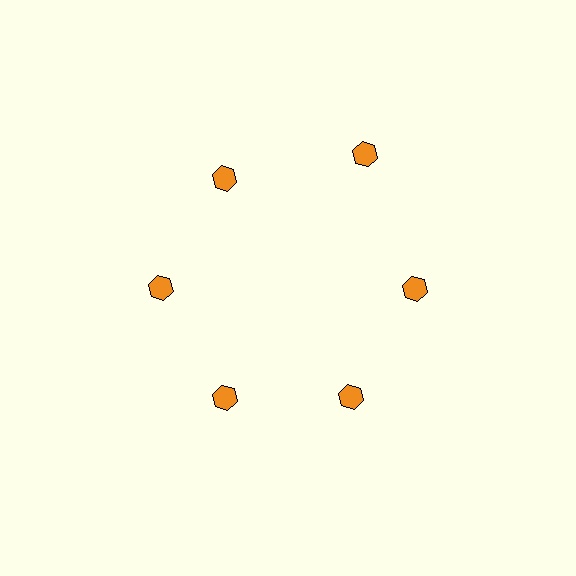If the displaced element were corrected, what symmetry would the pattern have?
It would have 6-fold rotational symmetry — the pattern would map onto itself every 60 degrees.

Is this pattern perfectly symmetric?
No. The 6 orange hexagons are arranged in a ring, but one element near the 1 o'clock position is pushed outward from the center, breaking the 6-fold rotational symmetry.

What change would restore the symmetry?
The symmetry would be restored by moving it inward, back onto the ring so that all 6 hexagons sit at equal angles and equal distance from the center.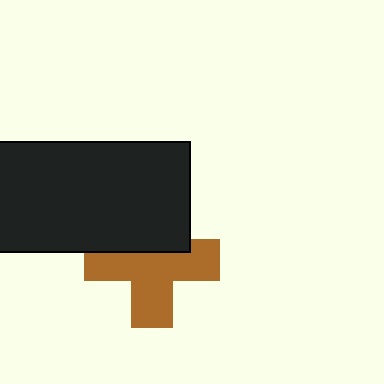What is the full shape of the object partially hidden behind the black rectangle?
The partially hidden object is a brown cross.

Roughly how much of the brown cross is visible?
About half of it is visible (roughly 63%).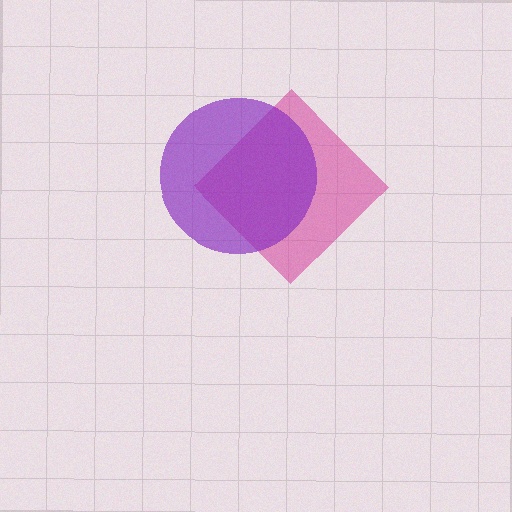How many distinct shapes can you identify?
There are 2 distinct shapes: a magenta diamond, a purple circle.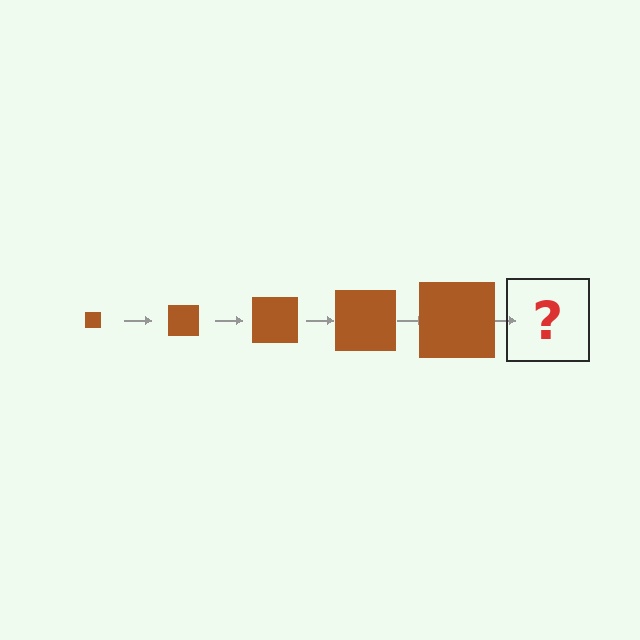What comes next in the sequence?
The next element should be a brown square, larger than the previous one.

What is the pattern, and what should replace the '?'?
The pattern is that the square gets progressively larger each step. The '?' should be a brown square, larger than the previous one.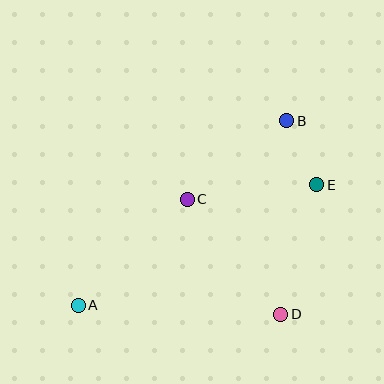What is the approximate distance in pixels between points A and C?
The distance between A and C is approximately 152 pixels.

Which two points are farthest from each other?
Points A and B are farthest from each other.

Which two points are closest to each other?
Points B and E are closest to each other.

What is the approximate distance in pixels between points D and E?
The distance between D and E is approximately 135 pixels.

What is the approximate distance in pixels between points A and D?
The distance between A and D is approximately 202 pixels.